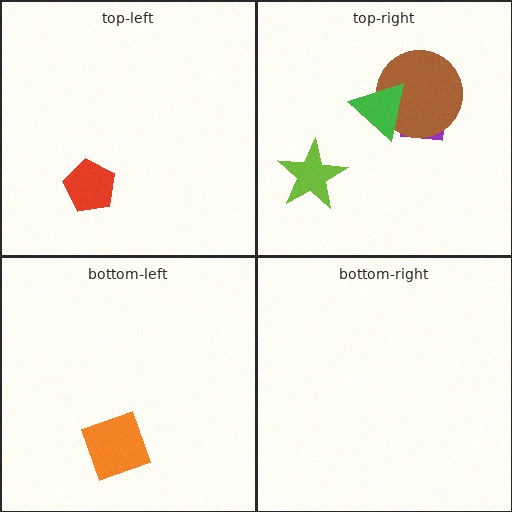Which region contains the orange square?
The bottom-left region.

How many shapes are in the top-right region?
4.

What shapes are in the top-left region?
The red pentagon.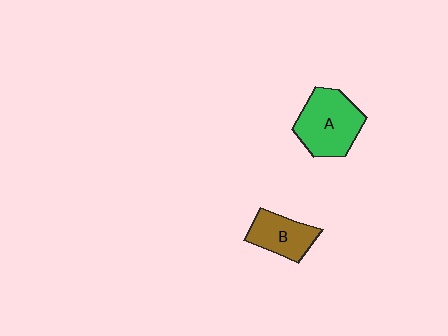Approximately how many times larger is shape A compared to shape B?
Approximately 1.5 times.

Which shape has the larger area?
Shape A (green).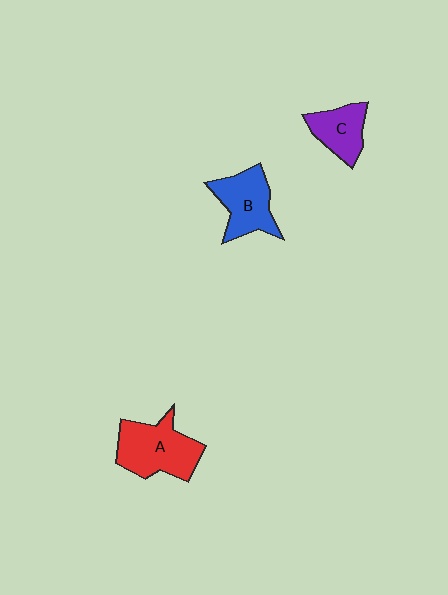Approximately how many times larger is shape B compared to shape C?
Approximately 1.3 times.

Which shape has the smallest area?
Shape C (purple).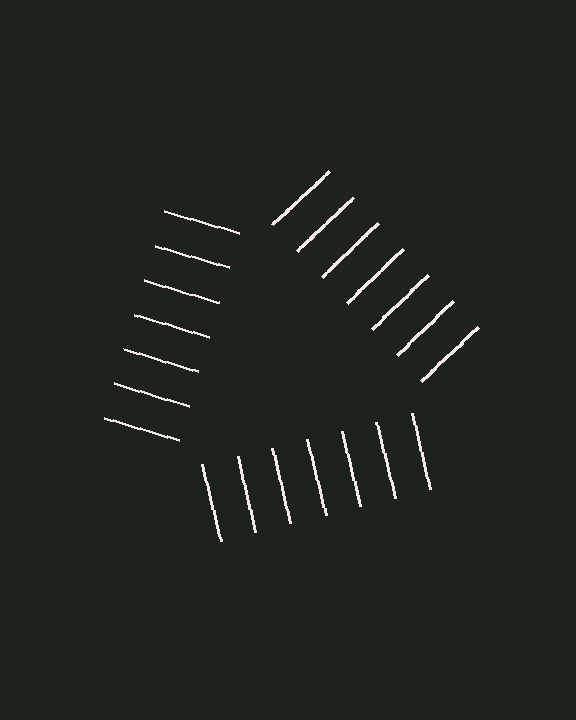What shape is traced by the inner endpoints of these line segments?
An illusory triangle — the line segments terminate on its edges but no continuous stroke is drawn.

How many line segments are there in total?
21 — 7 along each of the 3 edges.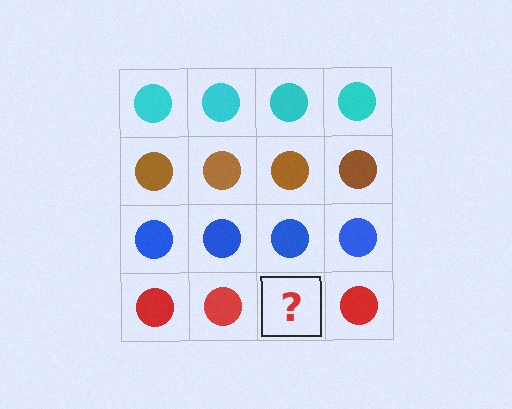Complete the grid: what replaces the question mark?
The question mark should be replaced with a red circle.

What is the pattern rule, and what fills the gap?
The rule is that each row has a consistent color. The gap should be filled with a red circle.